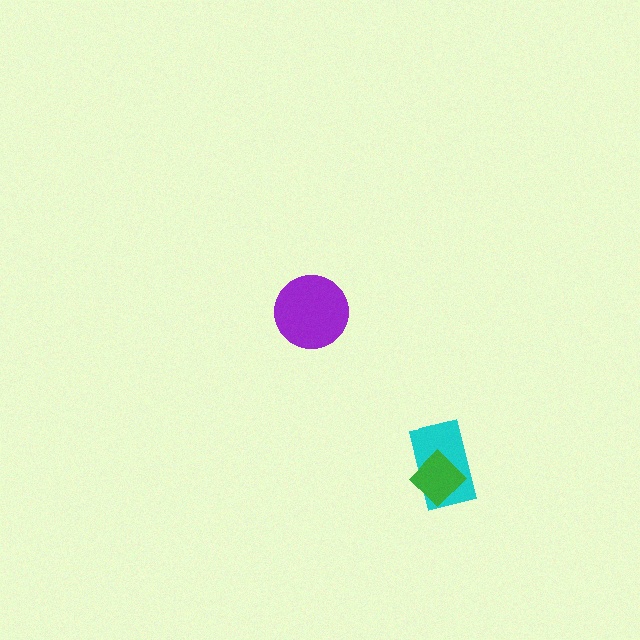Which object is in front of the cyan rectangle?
The green diamond is in front of the cyan rectangle.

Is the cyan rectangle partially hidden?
Yes, it is partially covered by another shape.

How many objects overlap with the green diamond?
1 object overlaps with the green diamond.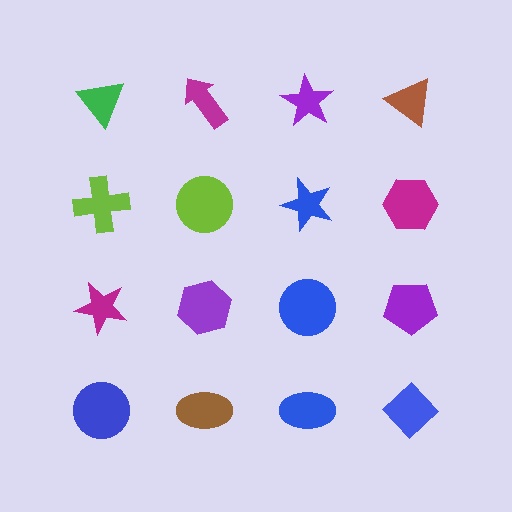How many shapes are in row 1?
4 shapes.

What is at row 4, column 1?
A blue circle.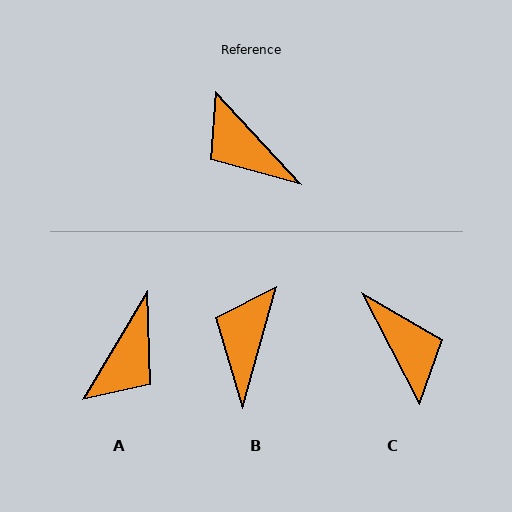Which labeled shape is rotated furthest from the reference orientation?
C, about 165 degrees away.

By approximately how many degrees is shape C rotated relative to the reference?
Approximately 165 degrees counter-clockwise.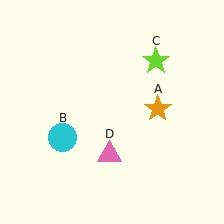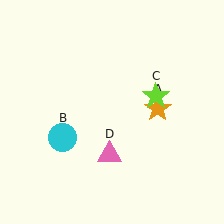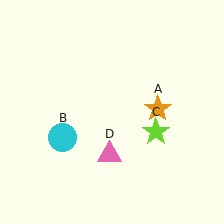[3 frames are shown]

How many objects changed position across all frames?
1 object changed position: lime star (object C).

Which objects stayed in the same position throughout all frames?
Orange star (object A) and cyan circle (object B) and pink triangle (object D) remained stationary.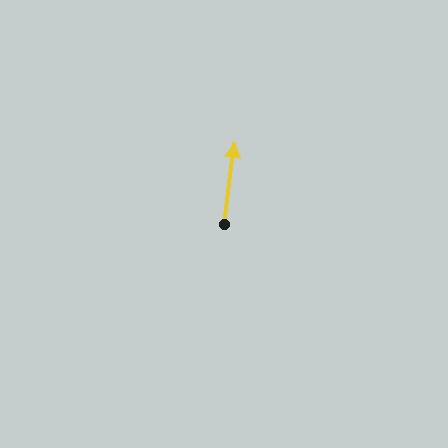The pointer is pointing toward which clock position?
Roughly 12 o'clock.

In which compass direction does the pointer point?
North.